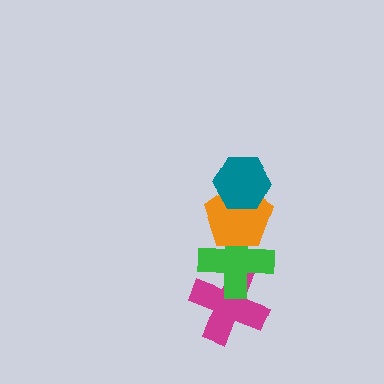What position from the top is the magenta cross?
The magenta cross is 4th from the top.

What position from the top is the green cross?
The green cross is 3rd from the top.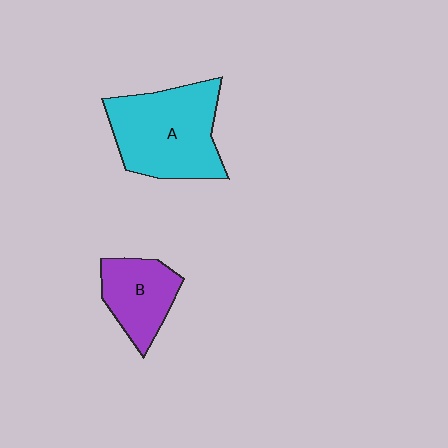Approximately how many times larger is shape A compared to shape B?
Approximately 1.8 times.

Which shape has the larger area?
Shape A (cyan).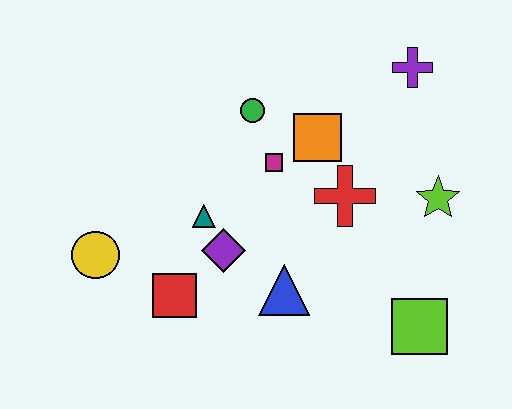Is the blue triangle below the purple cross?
Yes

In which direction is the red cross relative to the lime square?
The red cross is above the lime square.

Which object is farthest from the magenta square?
The lime square is farthest from the magenta square.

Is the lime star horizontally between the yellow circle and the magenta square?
No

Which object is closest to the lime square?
The lime star is closest to the lime square.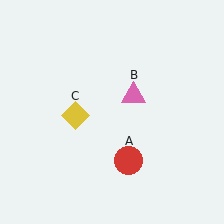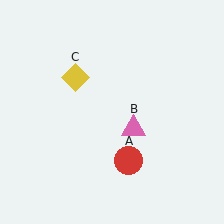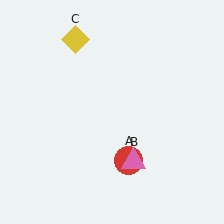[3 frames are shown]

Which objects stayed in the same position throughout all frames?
Red circle (object A) remained stationary.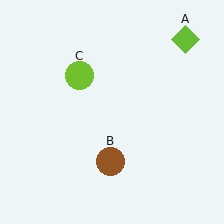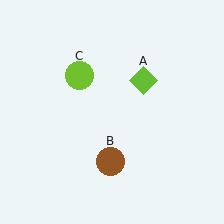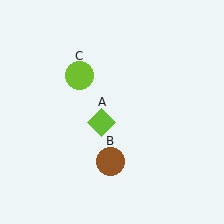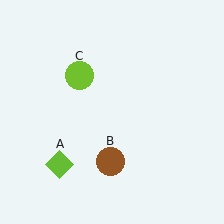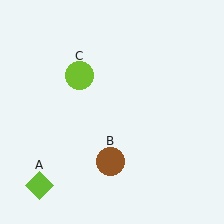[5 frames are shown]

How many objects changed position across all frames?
1 object changed position: lime diamond (object A).